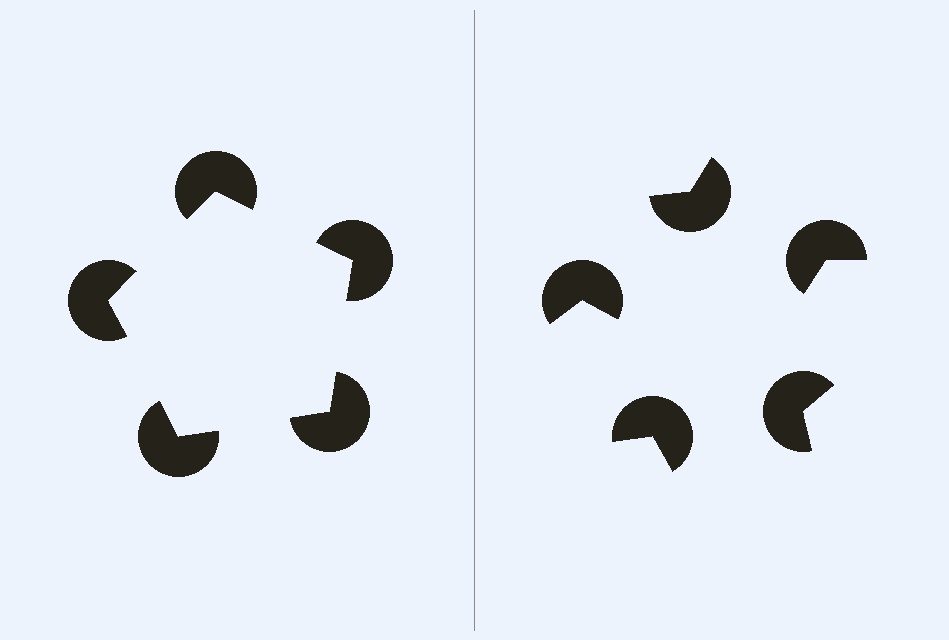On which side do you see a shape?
An illusory pentagon appears on the left side. On the right side the wedge cuts are rotated, so no coherent shape forms.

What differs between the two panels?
The pac-man discs are positioned identically on both sides; only the wedge orientations differ. On the left they align to a pentagon; on the right they are misaligned.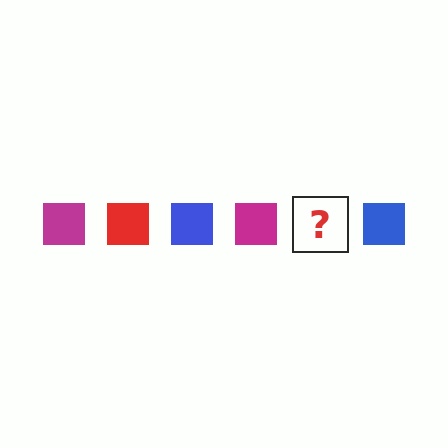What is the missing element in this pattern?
The missing element is a red square.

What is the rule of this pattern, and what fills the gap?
The rule is that the pattern cycles through magenta, red, blue squares. The gap should be filled with a red square.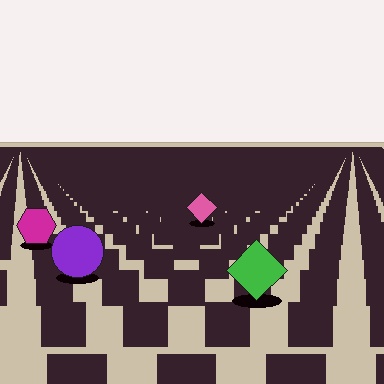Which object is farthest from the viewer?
The pink diamond is farthest from the viewer. It appears smaller and the ground texture around it is denser.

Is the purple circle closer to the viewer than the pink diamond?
Yes. The purple circle is closer — you can tell from the texture gradient: the ground texture is coarser near it.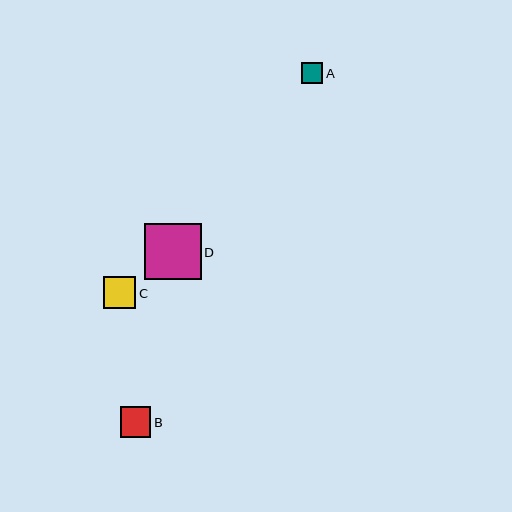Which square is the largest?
Square D is the largest with a size of approximately 56 pixels.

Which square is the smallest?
Square A is the smallest with a size of approximately 21 pixels.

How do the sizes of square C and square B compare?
Square C and square B are approximately the same size.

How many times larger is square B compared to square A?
Square B is approximately 1.4 times the size of square A.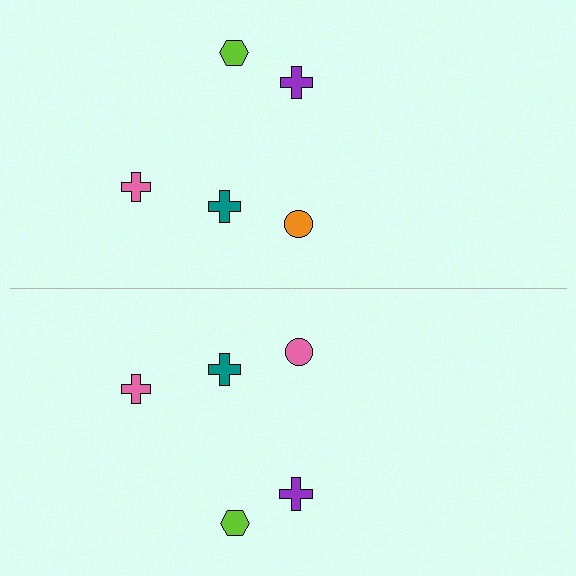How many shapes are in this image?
There are 10 shapes in this image.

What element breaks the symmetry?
The pink circle on the bottom side breaks the symmetry — its mirror counterpart is orange.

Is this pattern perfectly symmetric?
No, the pattern is not perfectly symmetric. The pink circle on the bottom side breaks the symmetry — its mirror counterpart is orange.